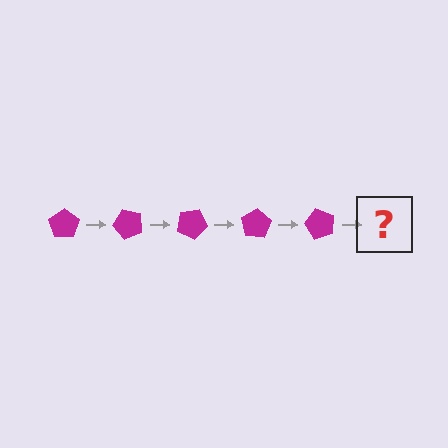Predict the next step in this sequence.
The next step is a magenta pentagon rotated 250 degrees.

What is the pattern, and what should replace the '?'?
The pattern is that the pentagon rotates 50 degrees each step. The '?' should be a magenta pentagon rotated 250 degrees.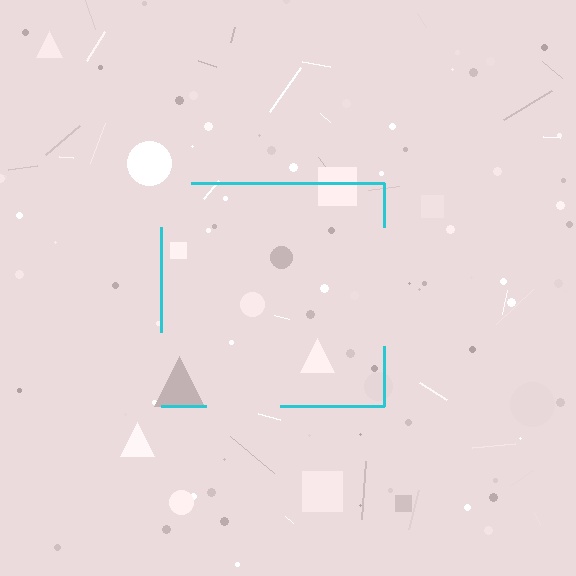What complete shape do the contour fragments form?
The contour fragments form a square.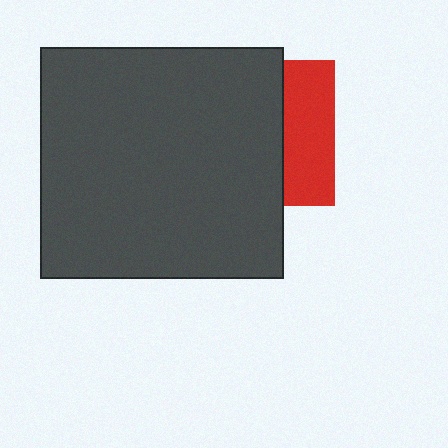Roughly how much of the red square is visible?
A small part of it is visible (roughly 36%).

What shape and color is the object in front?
The object in front is a dark gray rectangle.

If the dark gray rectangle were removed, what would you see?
You would see the complete red square.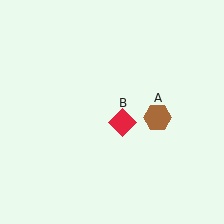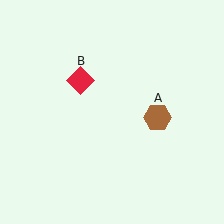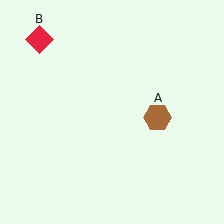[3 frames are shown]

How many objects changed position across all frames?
1 object changed position: red diamond (object B).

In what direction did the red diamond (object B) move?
The red diamond (object B) moved up and to the left.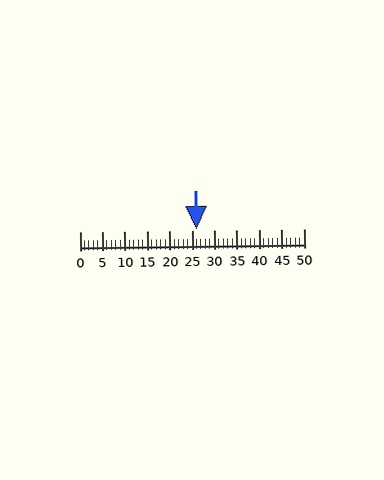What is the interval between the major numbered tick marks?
The major tick marks are spaced 5 units apart.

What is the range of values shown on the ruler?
The ruler shows values from 0 to 50.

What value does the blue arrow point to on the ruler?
The blue arrow points to approximately 26.